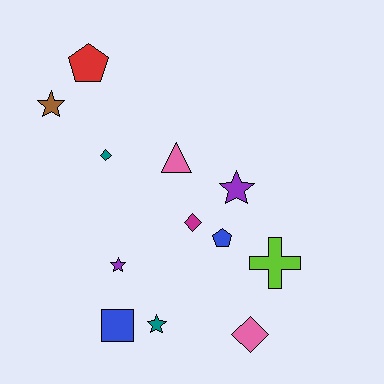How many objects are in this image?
There are 12 objects.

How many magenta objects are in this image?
There is 1 magenta object.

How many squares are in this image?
There is 1 square.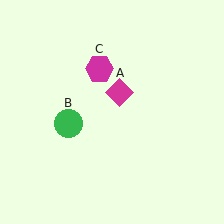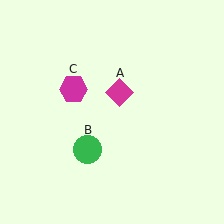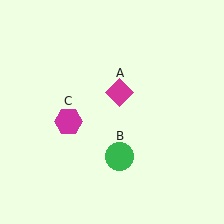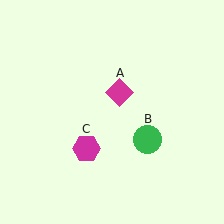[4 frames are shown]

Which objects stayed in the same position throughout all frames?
Magenta diamond (object A) remained stationary.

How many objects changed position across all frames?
2 objects changed position: green circle (object B), magenta hexagon (object C).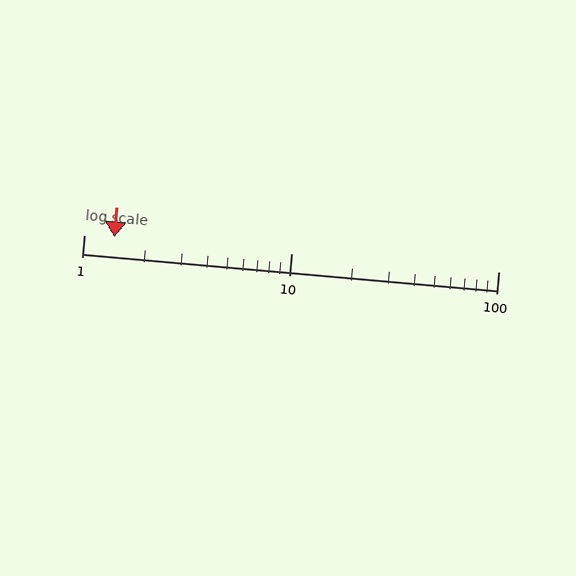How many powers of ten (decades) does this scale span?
The scale spans 2 decades, from 1 to 100.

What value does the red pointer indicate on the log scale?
The pointer indicates approximately 1.4.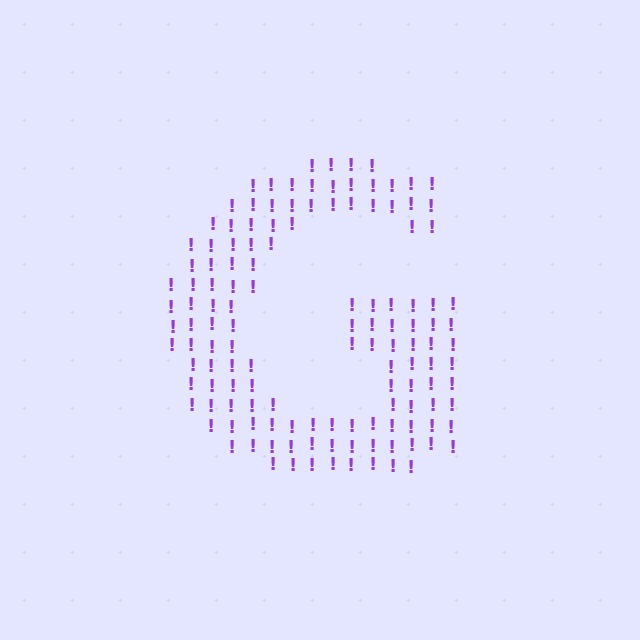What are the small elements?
The small elements are exclamation marks.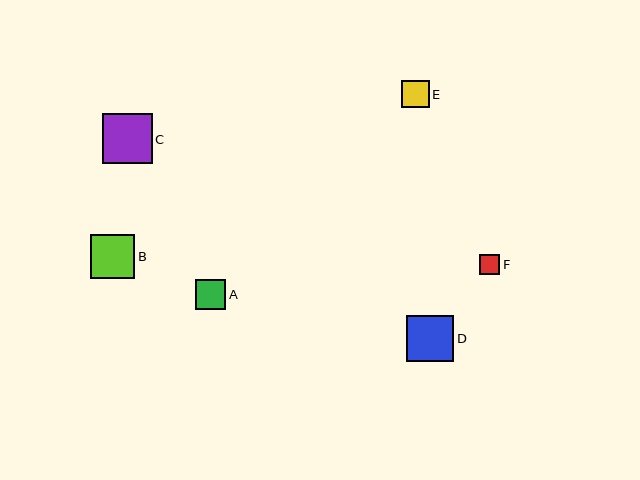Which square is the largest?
Square C is the largest with a size of approximately 50 pixels.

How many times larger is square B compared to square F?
Square B is approximately 2.2 times the size of square F.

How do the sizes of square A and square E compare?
Square A and square E are approximately the same size.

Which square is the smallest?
Square F is the smallest with a size of approximately 20 pixels.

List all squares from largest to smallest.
From largest to smallest: C, D, B, A, E, F.